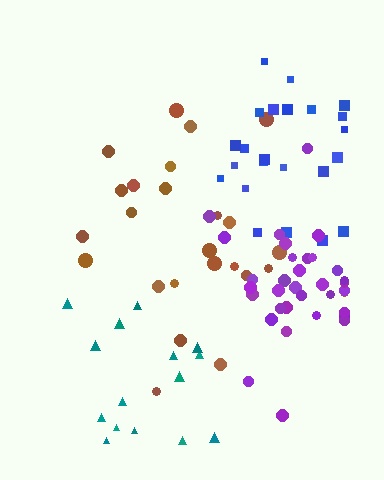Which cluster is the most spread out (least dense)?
Teal.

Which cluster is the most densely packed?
Purple.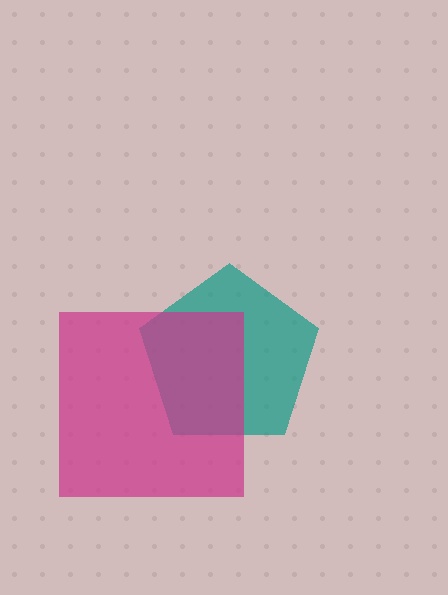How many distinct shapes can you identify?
There are 2 distinct shapes: a teal pentagon, a magenta square.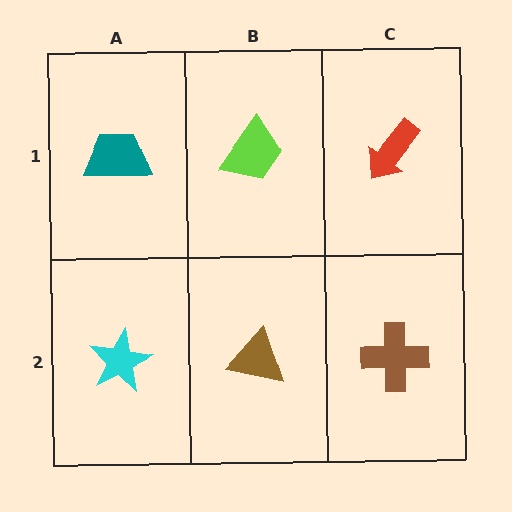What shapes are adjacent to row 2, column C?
A red arrow (row 1, column C), a brown triangle (row 2, column B).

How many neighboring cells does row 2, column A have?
2.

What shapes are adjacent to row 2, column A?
A teal trapezoid (row 1, column A), a brown triangle (row 2, column B).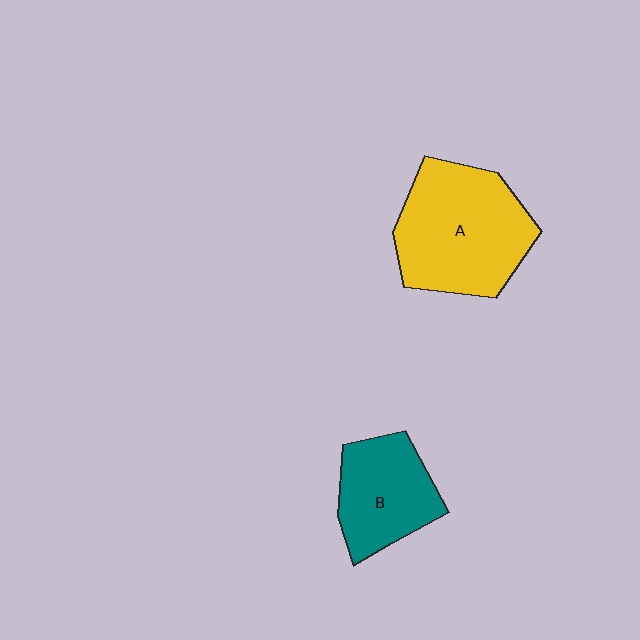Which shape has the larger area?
Shape A (yellow).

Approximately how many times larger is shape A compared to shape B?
Approximately 1.5 times.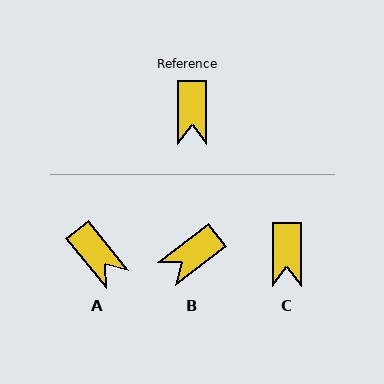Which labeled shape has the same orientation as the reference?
C.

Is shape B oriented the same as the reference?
No, it is off by about 53 degrees.